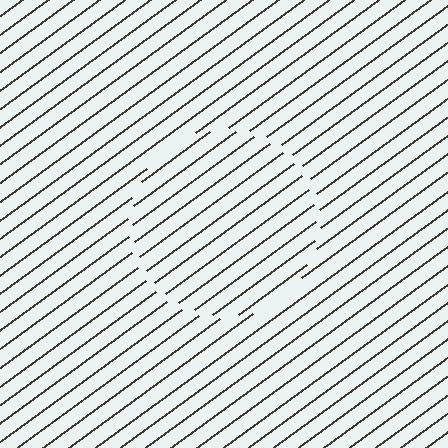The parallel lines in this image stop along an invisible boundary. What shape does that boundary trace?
An illusory circle. The interior of the shape contains the same grating, shifted by half a period — the contour is defined by the phase discontinuity where line-ends from the inner and outer gratings abut.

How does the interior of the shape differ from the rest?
The interior of the shape contains the same grating, shifted by half a period — the contour is defined by the phase discontinuity where line-ends from the inner and outer gratings abut.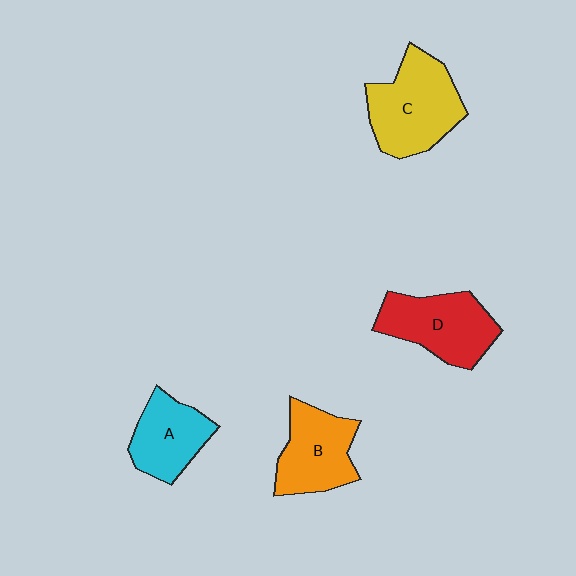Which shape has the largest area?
Shape C (yellow).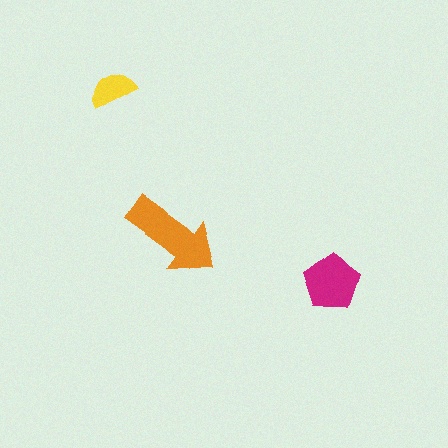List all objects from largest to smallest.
The orange arrow, the magenta pentagon, the yellow semicircle.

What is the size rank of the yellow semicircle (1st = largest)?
3rd.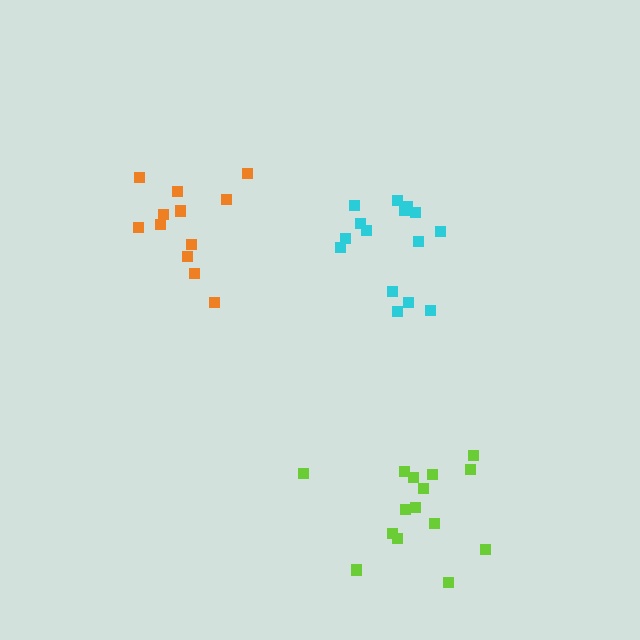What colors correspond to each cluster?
The clusters are colored: cyan, lime, orange.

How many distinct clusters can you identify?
There are 3 distinct clusters.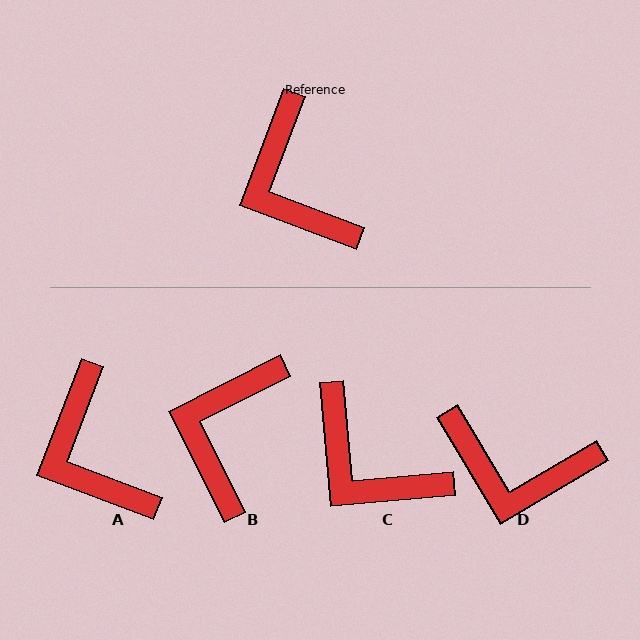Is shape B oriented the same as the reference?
No, it is off by about 43 degrees.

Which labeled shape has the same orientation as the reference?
A.